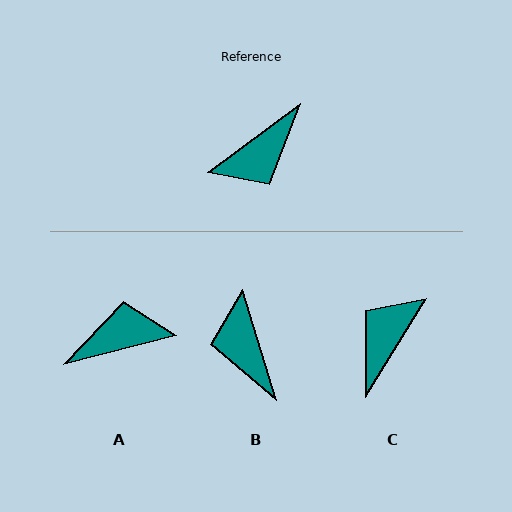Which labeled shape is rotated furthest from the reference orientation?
C, about 159 degrees away.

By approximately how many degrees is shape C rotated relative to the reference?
Approximately 159 degrees clockwise.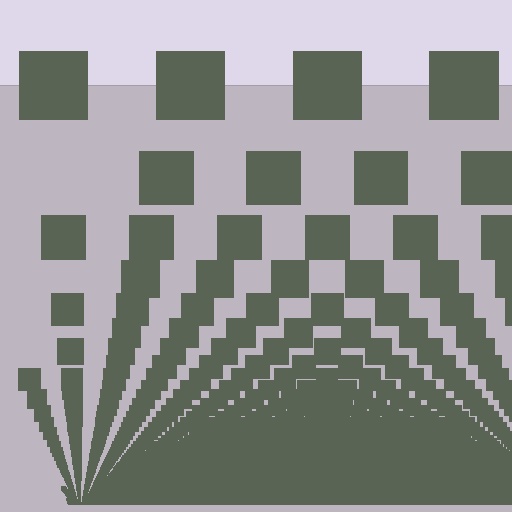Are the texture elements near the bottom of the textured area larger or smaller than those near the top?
Smaller. The gradient is inverted — elements near the bottom are smaller and denser.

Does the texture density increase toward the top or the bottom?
Density increases toward the bottom.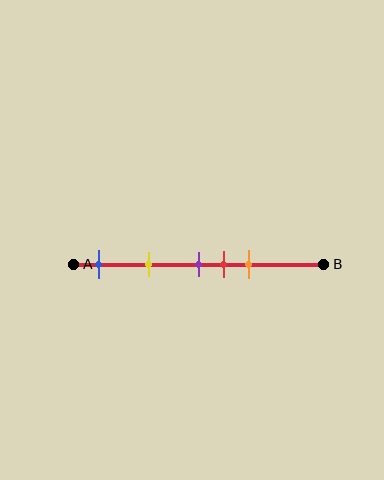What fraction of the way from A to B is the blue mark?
The blue mark is approximately 10% (0.1) of the way from A to B.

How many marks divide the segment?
There are 5 marks dividing the segment.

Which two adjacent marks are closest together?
The purple and red marks are the closest adjacent pair.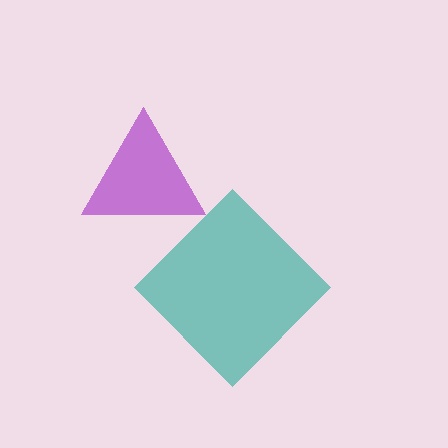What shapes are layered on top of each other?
The layered shapes are: a teal diamond, a purple triangle.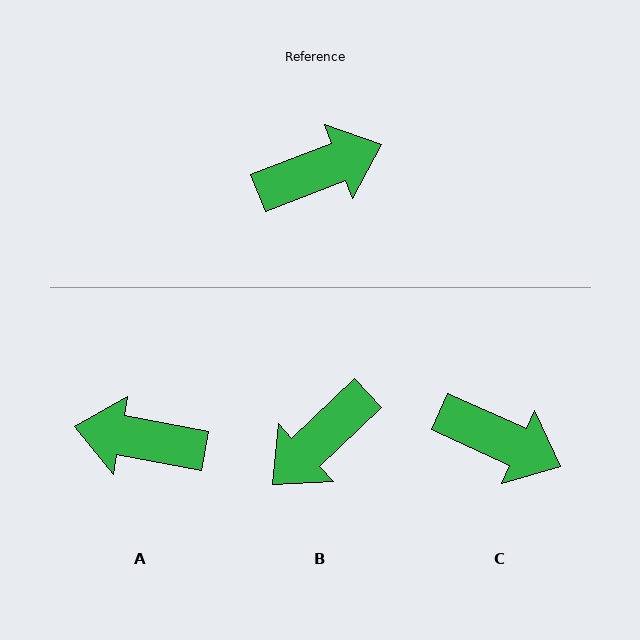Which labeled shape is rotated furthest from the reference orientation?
B, about 158 degrees away.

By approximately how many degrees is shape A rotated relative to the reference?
Approximately 148 degrees counter-clockwise.